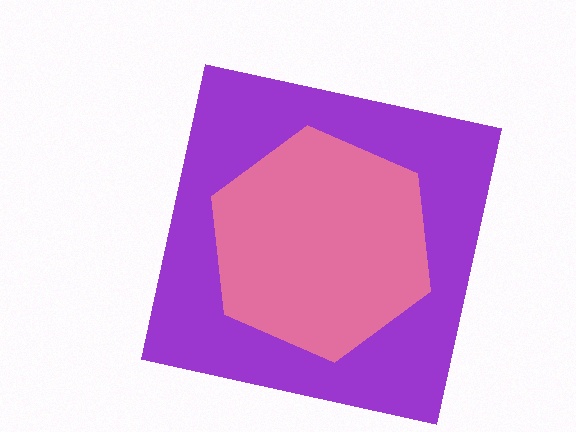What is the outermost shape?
The purple square.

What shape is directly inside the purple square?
The pink hexagon.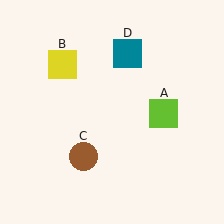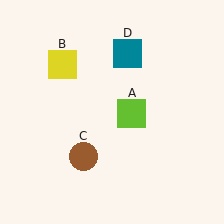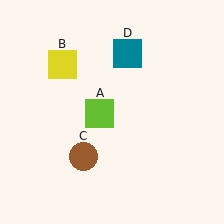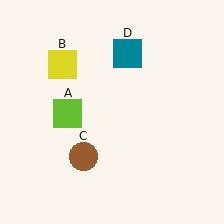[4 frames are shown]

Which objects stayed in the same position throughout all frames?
Yellow square (object B) and brown circle (object C) and teal square (object D) remained stationary.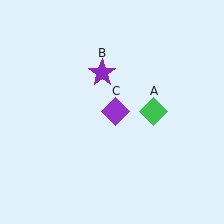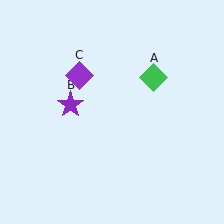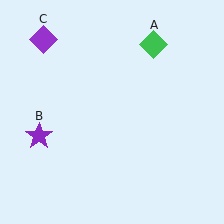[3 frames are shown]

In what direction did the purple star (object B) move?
The purple star (object B) moved down and to the left.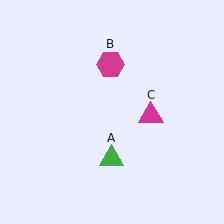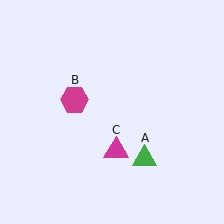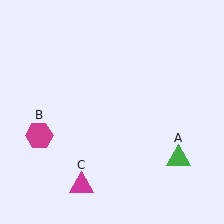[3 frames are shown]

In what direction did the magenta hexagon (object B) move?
The magenta hexagon (object B) moved down and to the left.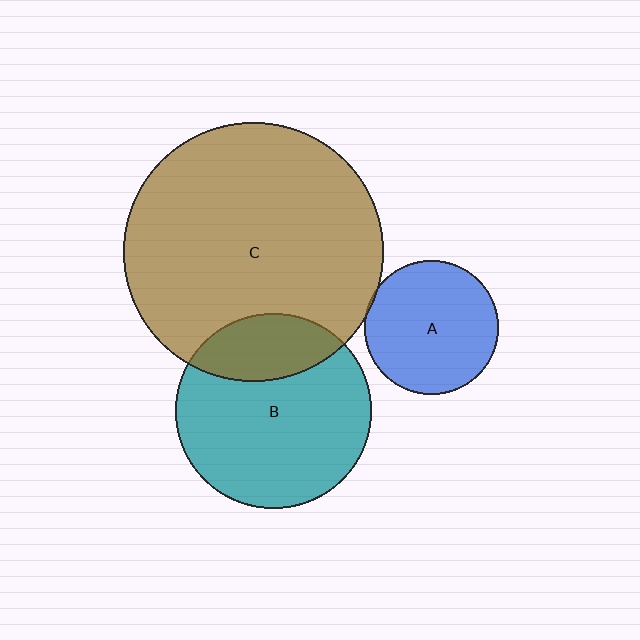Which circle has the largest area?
Circle C (brown).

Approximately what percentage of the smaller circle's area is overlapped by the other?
Approximately 5%.